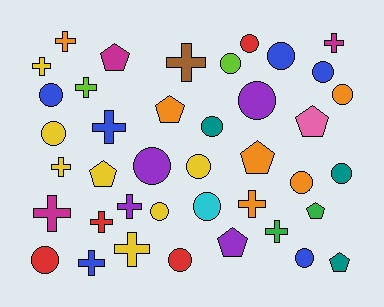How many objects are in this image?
There are 40 objects.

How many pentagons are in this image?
There are 8 pentagons.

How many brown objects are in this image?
There is 1 brown object.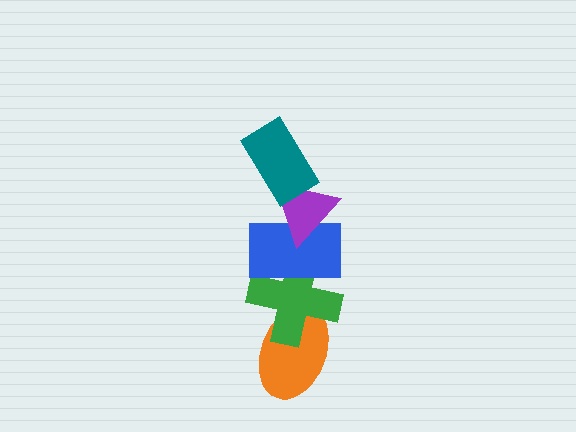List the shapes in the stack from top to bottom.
From top to bottom: the teal rectangle, the purple triangle, the blue rectangle, the green cross, the orange ellipse.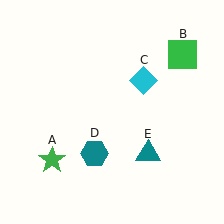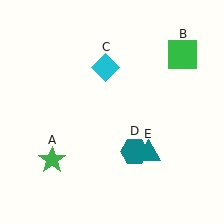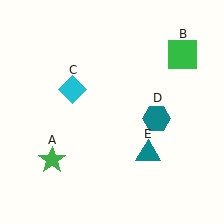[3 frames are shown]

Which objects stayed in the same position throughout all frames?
Green star (object A) and green square (object B) and teal triangle (object E) remained stationary.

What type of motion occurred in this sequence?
The cyan diamond (object C), teal hexagon (object D) rotated counterclockwise around the center of the scene.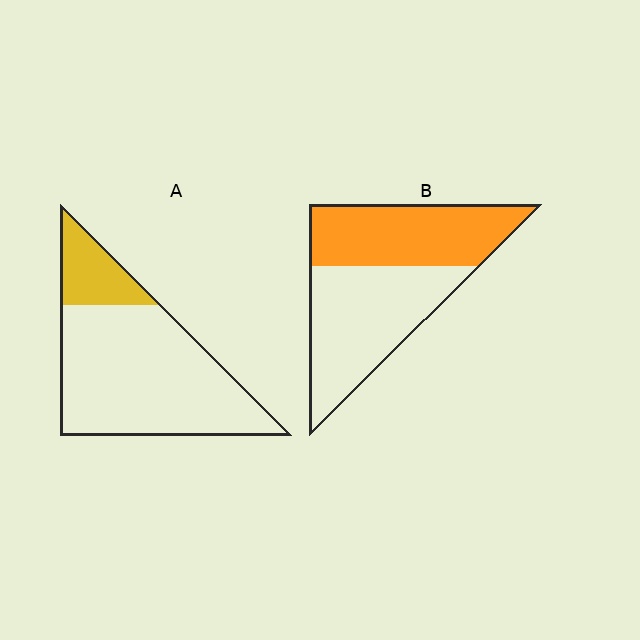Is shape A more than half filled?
No.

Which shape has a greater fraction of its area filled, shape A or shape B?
Shape B.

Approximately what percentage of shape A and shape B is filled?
A is approximately 20% and B is approximately 45%.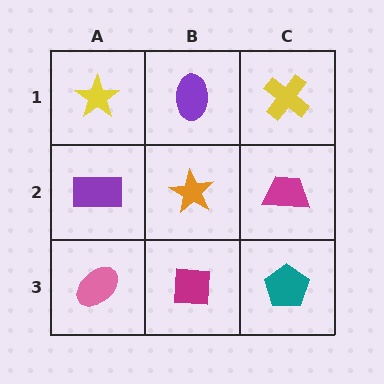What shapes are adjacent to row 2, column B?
A purple ellipse (row 1, column B), a magenta square (row 3, column B), a purple rectangle (row 2, column A), a magenta trapezoid (row 2, column C).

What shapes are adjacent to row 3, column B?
An orange star (row 2, column B), a pink ellipse (row 3, column A), a teal pentagon (row 3, column C).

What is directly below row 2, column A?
A pink ellipse.